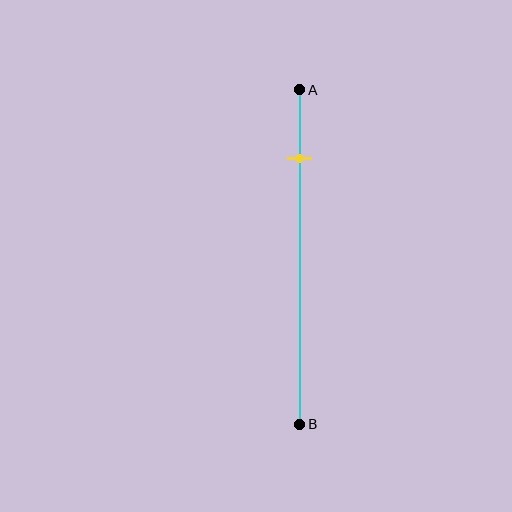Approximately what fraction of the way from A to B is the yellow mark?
The yellow mark is approximately 20% of the way from A to B.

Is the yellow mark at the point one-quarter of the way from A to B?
No, the mark is at about 20% from A, not at the 25% one-quarter point.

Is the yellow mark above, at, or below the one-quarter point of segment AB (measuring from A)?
The yellow mark is above the one-quarter point of segment AB.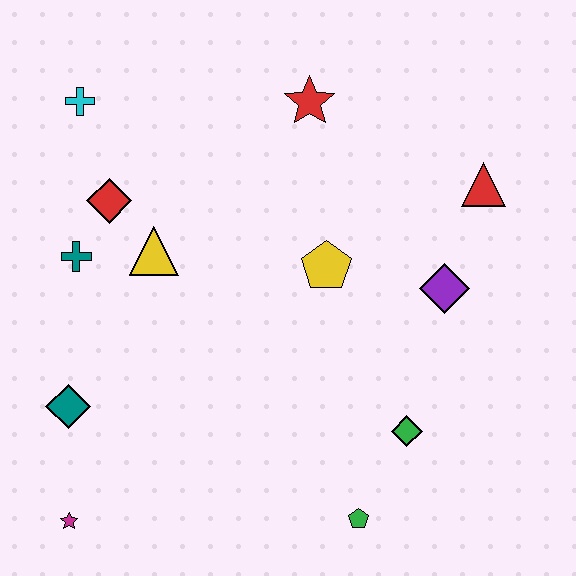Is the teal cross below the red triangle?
Yes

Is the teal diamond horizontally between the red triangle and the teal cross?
No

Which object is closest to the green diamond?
The green pentagon is closest to the green diamond.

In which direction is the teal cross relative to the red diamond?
The teal cross is below the red diamond.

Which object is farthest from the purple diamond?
The magenta star is farthest from the purple diamond.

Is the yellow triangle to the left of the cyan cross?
No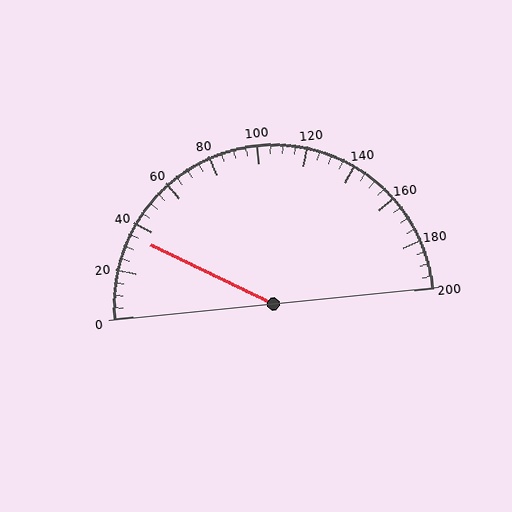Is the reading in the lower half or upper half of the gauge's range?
The reading is in the lower half of the range (0 to 200).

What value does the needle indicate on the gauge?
The needle indicates approximately 35.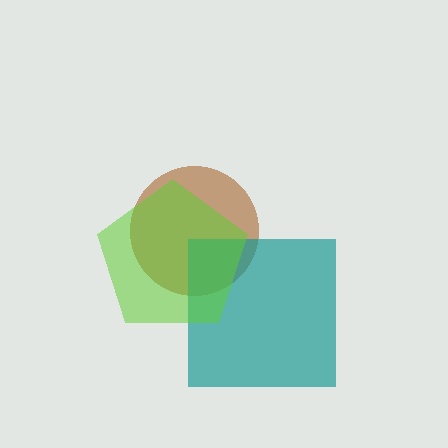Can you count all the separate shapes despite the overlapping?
Yes, there are 3 separate shapes.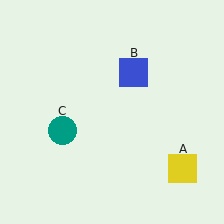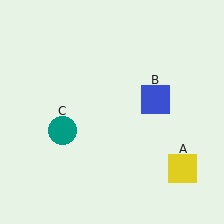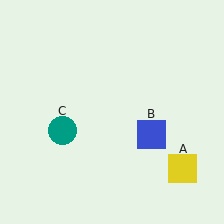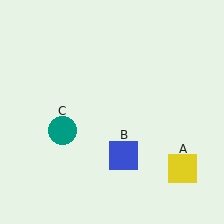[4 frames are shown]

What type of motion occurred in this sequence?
The blue square (object B) rotated clockwise around the center of the scene.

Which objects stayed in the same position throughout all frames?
Yellow square (object A) and teal circle (object C) remained stationary.